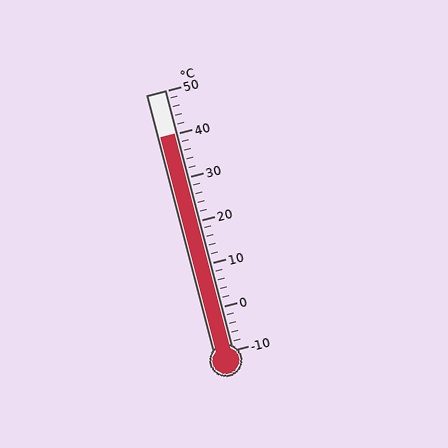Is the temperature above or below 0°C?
The temperature is above 0°C.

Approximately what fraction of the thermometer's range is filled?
The thermometer is filled to approximately 85% of its range.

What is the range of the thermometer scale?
The thermometer scale ranges from -10°C to 50°C.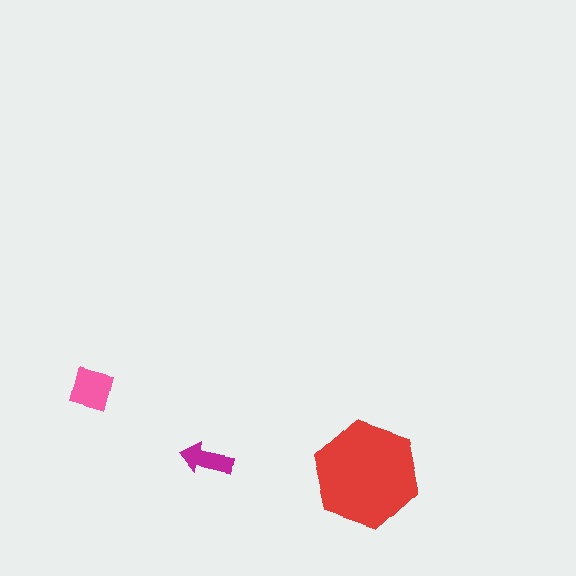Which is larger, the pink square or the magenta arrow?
The pink square.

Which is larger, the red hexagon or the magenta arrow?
The red hexagon.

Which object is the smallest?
The magenta arrow.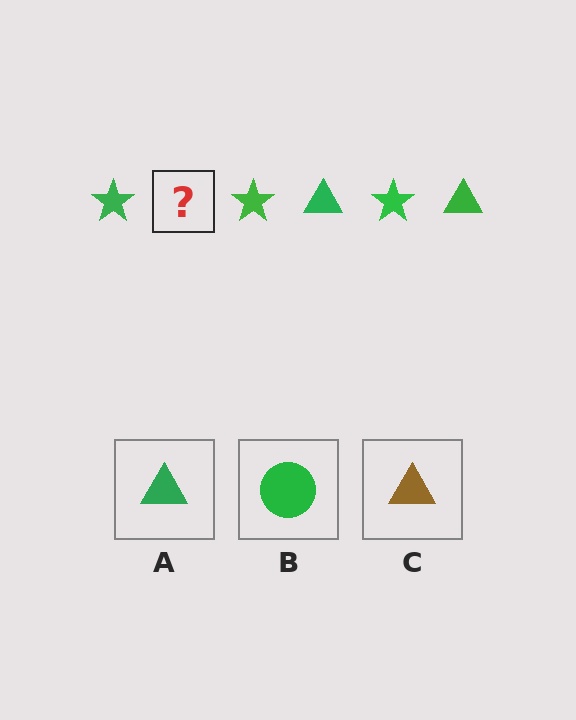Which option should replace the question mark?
Option A.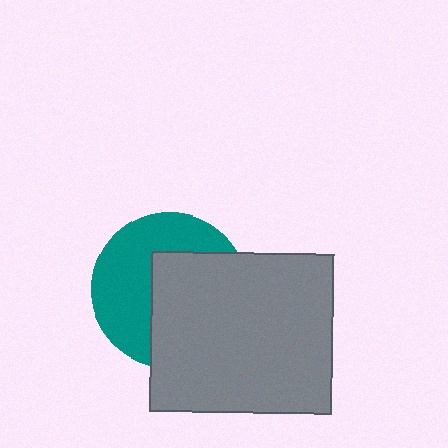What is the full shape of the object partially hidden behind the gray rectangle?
The partially hidden object is a teal circle.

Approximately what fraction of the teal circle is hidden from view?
Roughly 52% of the teal circle is hidden behind the gray rectangle.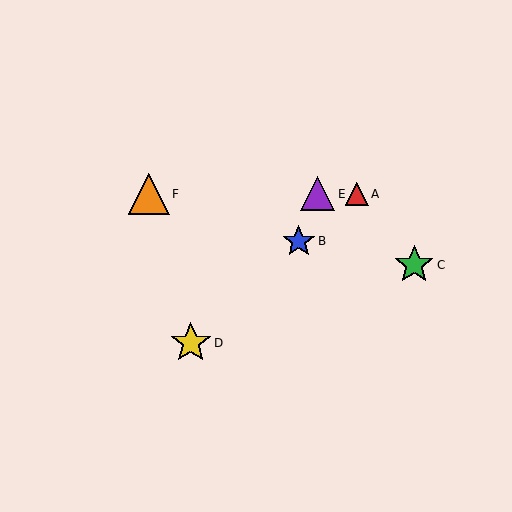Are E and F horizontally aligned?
Yes, both are at y≈194.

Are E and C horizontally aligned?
No, E is at y≈194 and C is at y≈265.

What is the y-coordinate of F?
Object F is at y≈194.